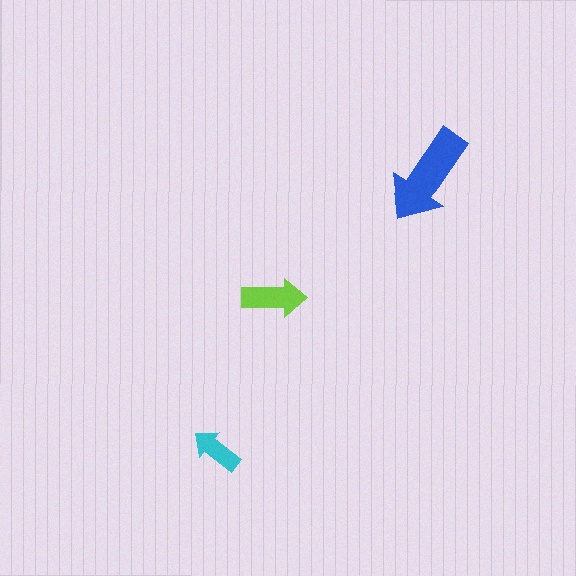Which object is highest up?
The blue arrow is topmost.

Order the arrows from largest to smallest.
the blue one, the lime one, the cyan one.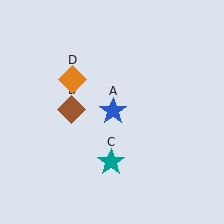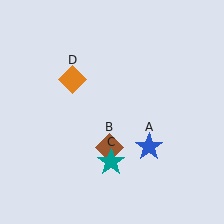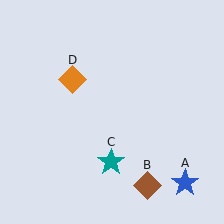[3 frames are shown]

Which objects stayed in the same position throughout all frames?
Teal star (object C) and orange diamond (object D) remained stationary.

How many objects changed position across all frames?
2 objects changed position: blue star (object A), brown diamond (object B).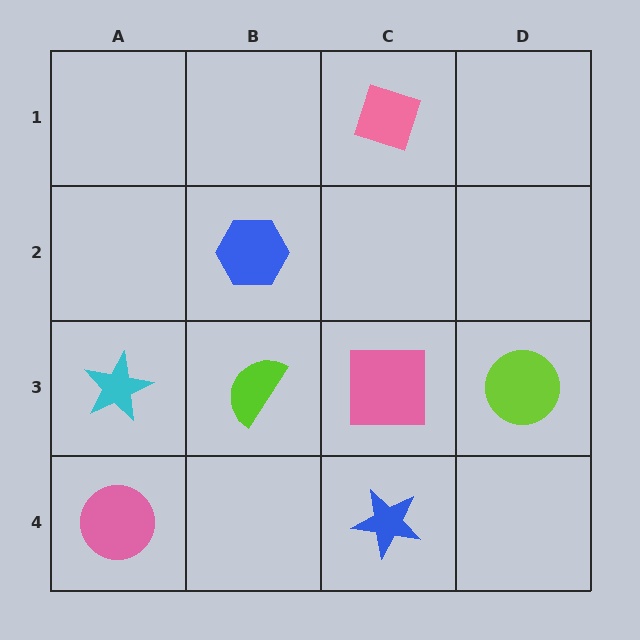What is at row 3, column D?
A lime circle.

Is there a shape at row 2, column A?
No, that cell is empty.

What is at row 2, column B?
A blue hexagon.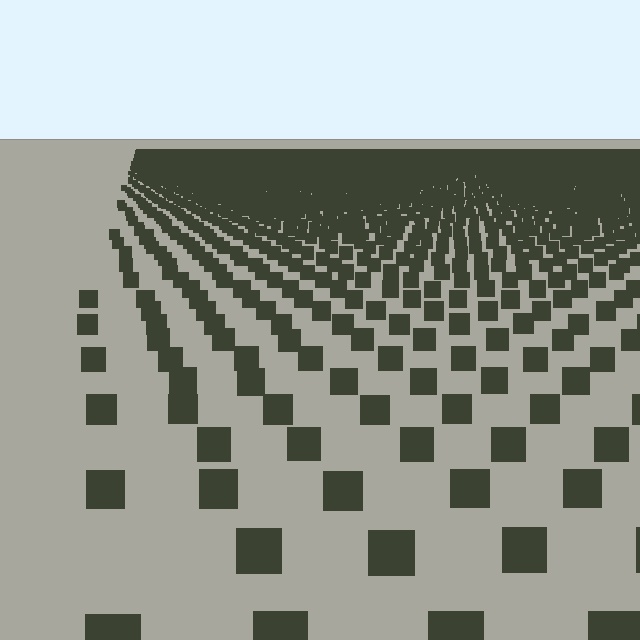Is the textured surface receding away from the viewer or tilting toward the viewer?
The surface is receding away from the viewer. Texture elements get smaller and denser toward the top.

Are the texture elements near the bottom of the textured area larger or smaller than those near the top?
Larger. Near the bottom, elements are closer to the viewer and appear at a bigger on-screen size.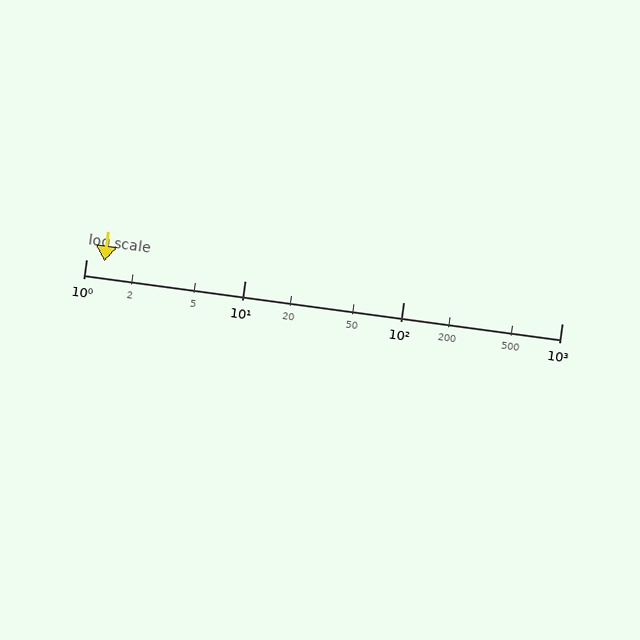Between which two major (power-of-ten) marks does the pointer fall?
The pointer is between 1 and 10.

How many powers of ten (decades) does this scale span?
The scale spans 3 decades, from 1 to 1000.